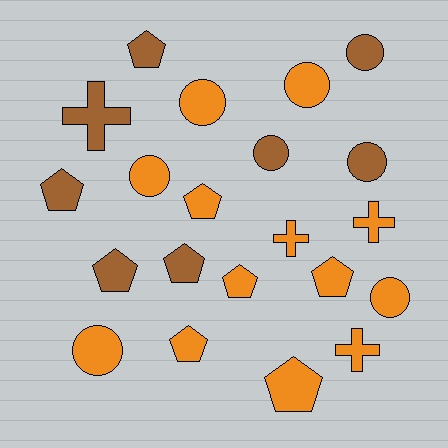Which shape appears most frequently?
Pentagon, with 9 objects.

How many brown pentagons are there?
There are 4 brown pentagons.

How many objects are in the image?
There are 21 objects.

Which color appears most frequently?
Orange, with 13 objects.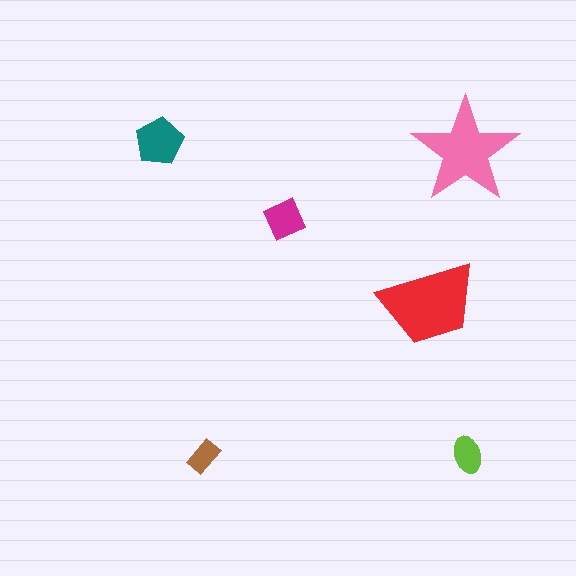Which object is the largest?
The red trapezoid.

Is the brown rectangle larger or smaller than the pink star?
Smaller.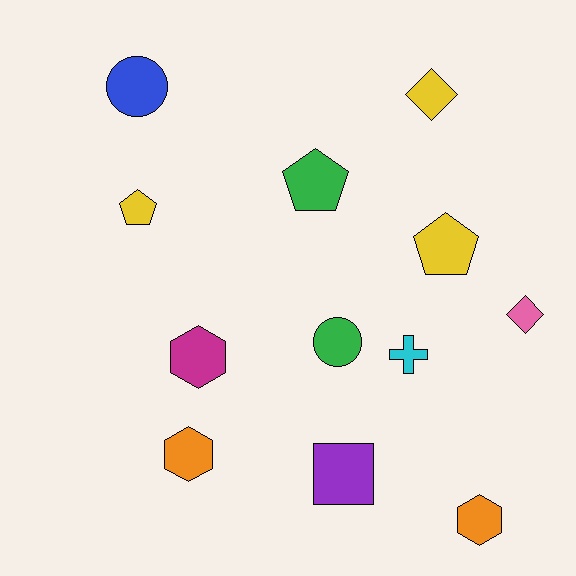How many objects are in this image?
There are 12 objects.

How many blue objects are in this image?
There is 1 blue object.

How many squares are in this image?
There is 1 square.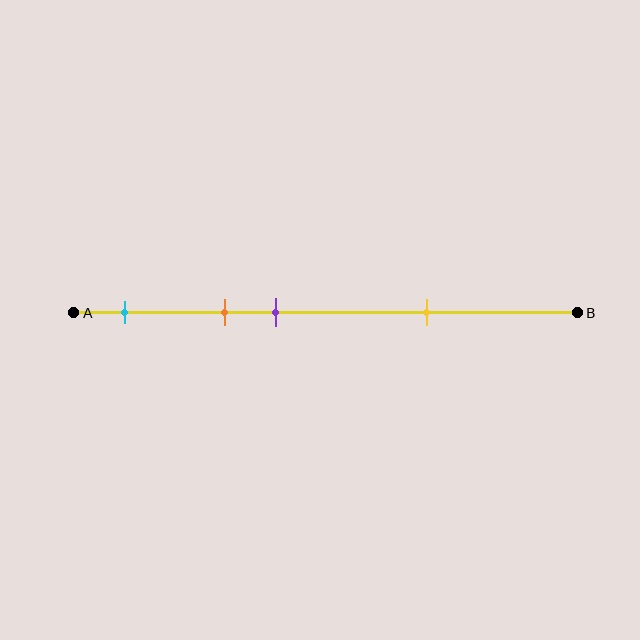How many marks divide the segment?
There are 4 marks dividing the segment.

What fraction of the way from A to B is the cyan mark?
The cyan mark is approximately 10% (0.1) of the way from A to B.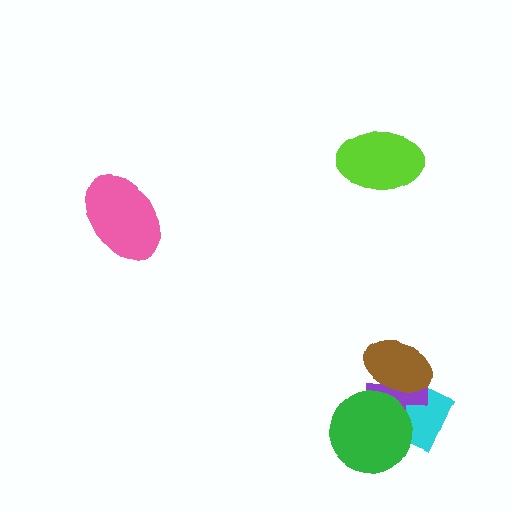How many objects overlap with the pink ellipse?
0 objects overlap with the pink ellipse.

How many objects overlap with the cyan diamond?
3 objects overlap with the cyan diamond.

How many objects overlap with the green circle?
2 objects overlap with the green circle.